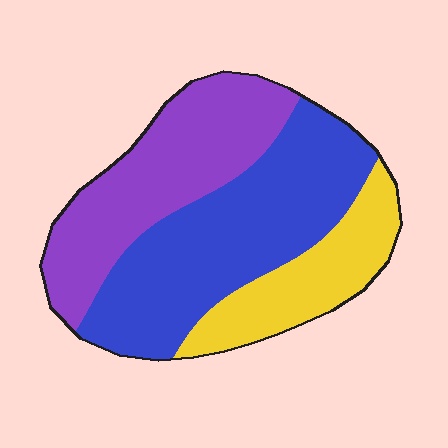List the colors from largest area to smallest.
From largest to smallest: blue, purple, yellow.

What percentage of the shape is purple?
Purple takes up between a quarter and a half of the shape.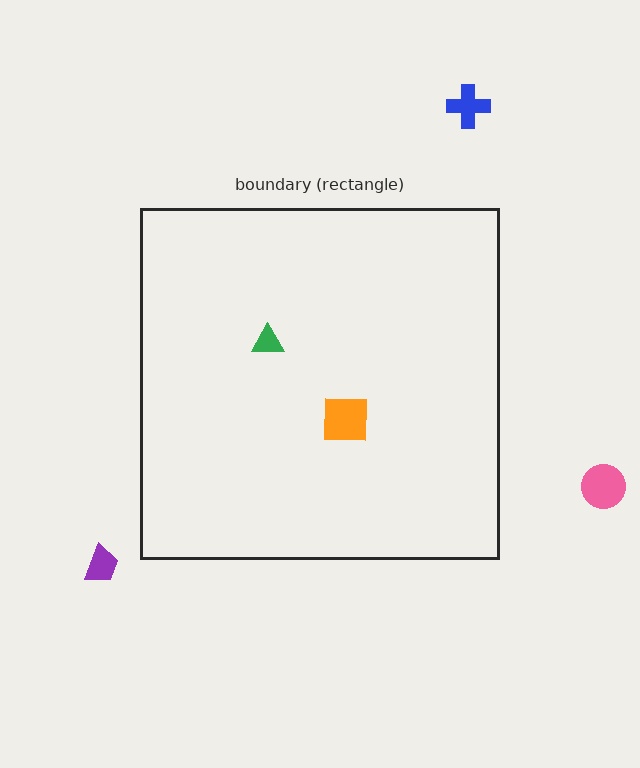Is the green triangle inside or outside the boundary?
Inside.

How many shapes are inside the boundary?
2 inside, 3 outside.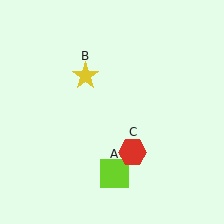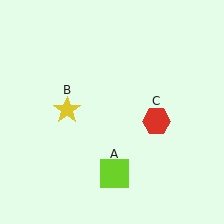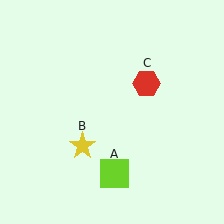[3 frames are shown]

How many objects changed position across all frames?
2 objects changed position: yellow star (object B), red hexagon (object C).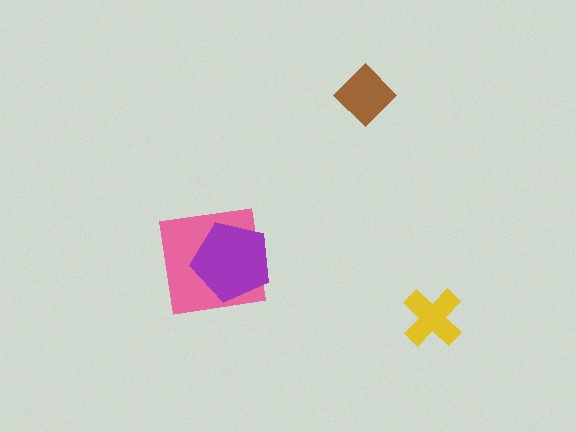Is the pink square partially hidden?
Yes, it is partially covered by another shape.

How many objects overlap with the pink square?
1 object overlaps with the pink square.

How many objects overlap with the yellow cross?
0 objects overlap with the yellow cross.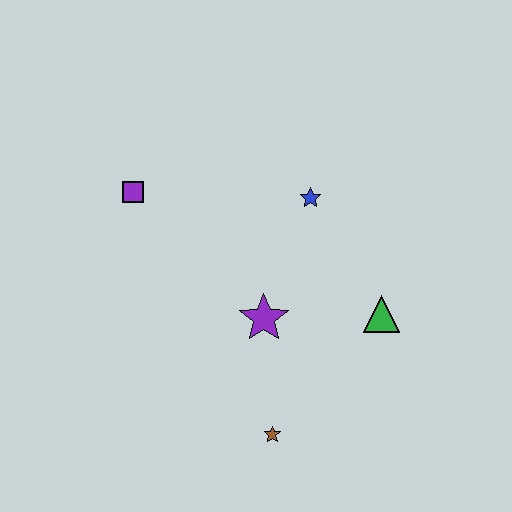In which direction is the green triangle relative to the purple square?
The green triangle is to the right of the purple square.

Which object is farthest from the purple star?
The purple square is farthest from the purple star.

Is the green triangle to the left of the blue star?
No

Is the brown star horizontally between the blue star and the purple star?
Yes